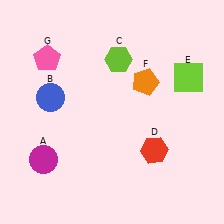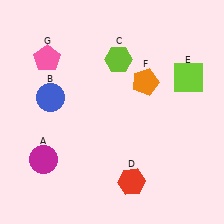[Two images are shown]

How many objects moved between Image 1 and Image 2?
1 object moved between the two images.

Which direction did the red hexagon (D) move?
The red hexagon (D) moved down.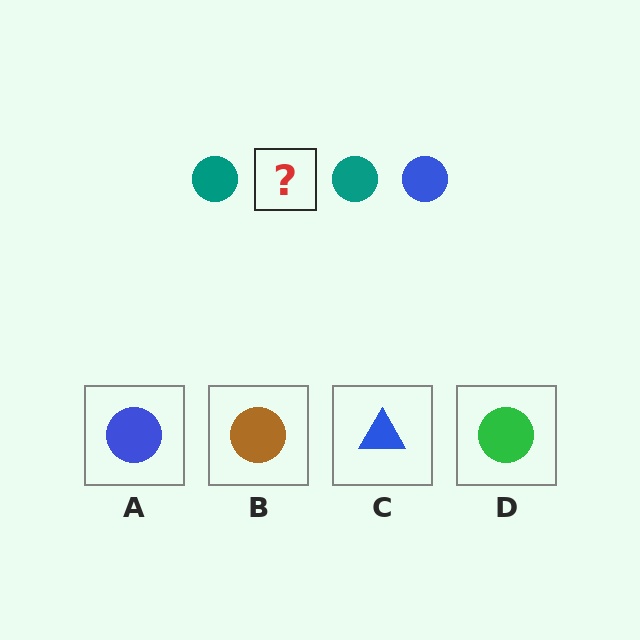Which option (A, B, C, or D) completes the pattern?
A.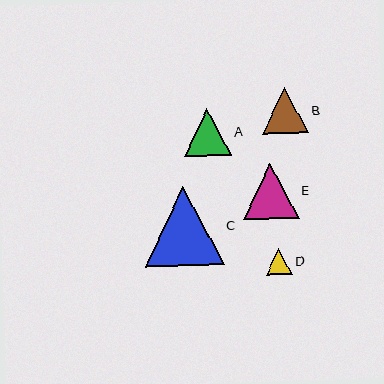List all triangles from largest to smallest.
From largest to smallest: C, E, A, B, D.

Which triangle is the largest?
Triangle C is the largest with a size of approximately 79 pixels.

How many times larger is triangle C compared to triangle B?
Triangle C is approximately 1.7 times the size of triangle B.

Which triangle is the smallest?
Triangle D is the smallest with a size of approximately 26 pixels.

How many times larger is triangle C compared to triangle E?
Triangle C is approximately 1.4 times the size of triangle E.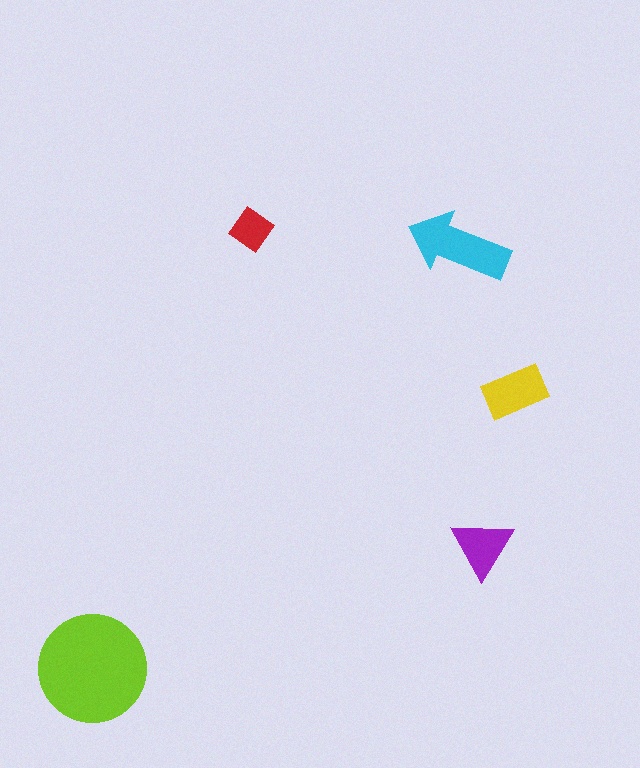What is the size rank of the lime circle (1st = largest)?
1st.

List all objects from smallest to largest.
The red diamond, the purple triangle, the yellow rectangle, the cyan arrow, the lime circle.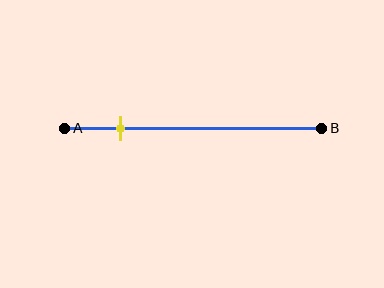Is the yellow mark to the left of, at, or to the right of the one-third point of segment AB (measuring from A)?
The yellow mark is to the left of the one-third point of segment AB.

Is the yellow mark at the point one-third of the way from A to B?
No, the mark is at about 20% from A, not at the 33% one-third point.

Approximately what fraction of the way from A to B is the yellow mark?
The yellow mark is approximately 20% of the way from A to B.